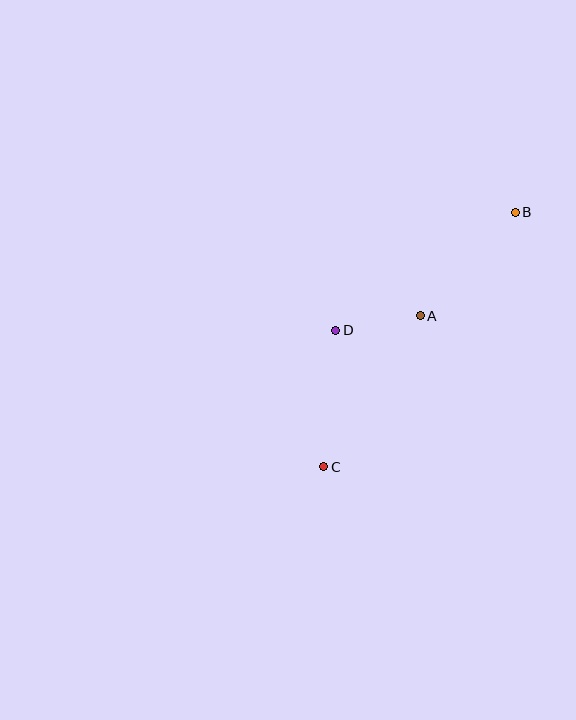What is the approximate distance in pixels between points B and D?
The distance between B and D is approximately 215 pixels.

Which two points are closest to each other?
Points A and D are closest to each other.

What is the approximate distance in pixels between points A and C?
The distance between A and C is approximately 179 pixels.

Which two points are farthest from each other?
Points B and C are farthest from each other.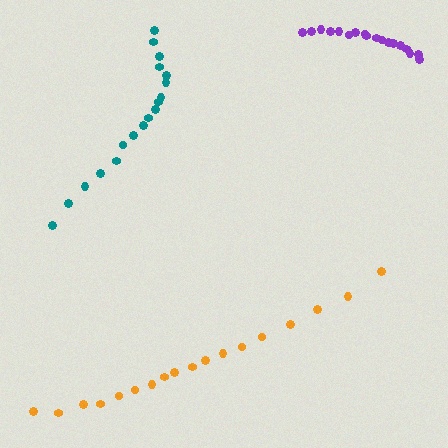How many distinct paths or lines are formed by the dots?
There are 3 distinct paths.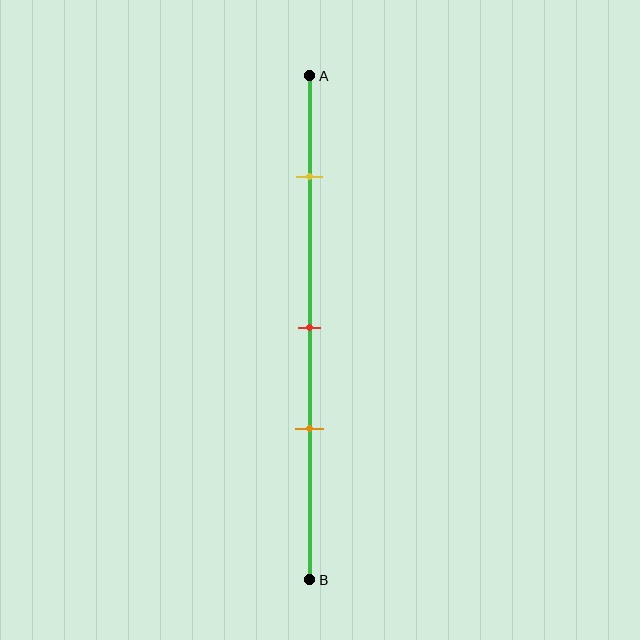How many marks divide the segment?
There are 3 marks dividing the segment.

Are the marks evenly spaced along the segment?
No, the marks are not evenly spaced.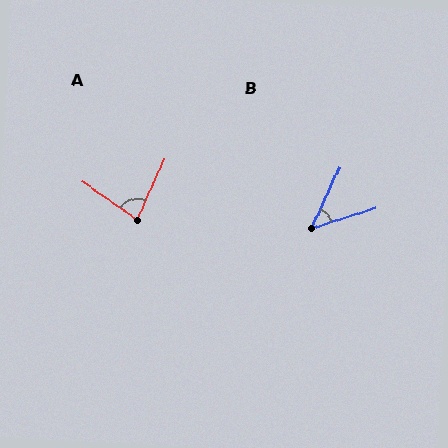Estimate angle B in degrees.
Approximately 48 degrees.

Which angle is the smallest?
B, at approximately 48 degrees.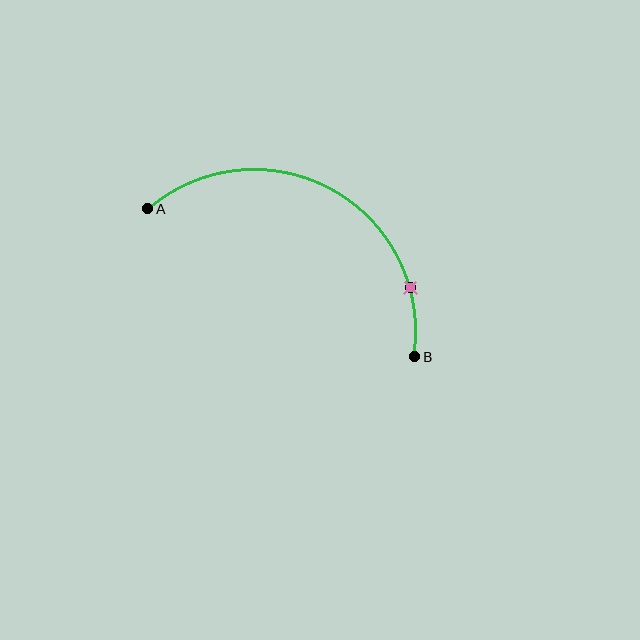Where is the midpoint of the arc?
The arc midpoint is the point on the curve farthest from the straight line joining A and B. It sits above that line.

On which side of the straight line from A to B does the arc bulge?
The arc bulges above the straight line connecting A and B.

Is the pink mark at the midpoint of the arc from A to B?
No. The pink mark lies on the arc but is closer to endpoint B. The arc midpoint would be at the point on the curve equidistant along the arc from both A and B.